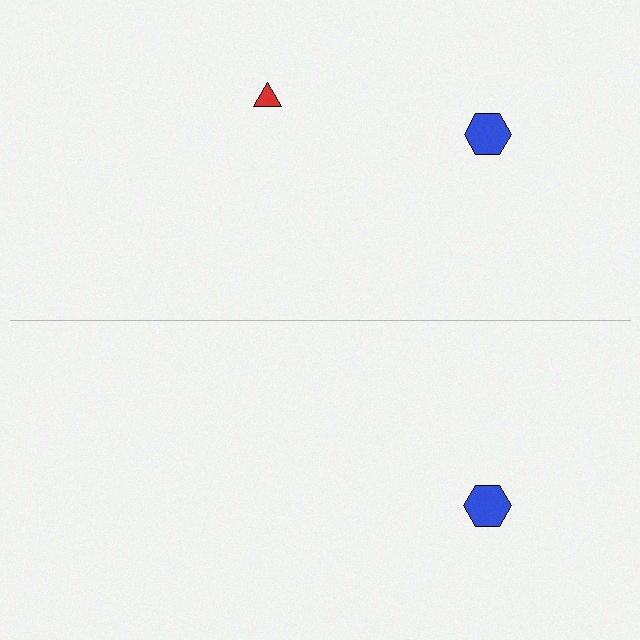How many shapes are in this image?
There are 3 shapes in this image.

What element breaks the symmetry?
A red triangle is missing from the bottom side.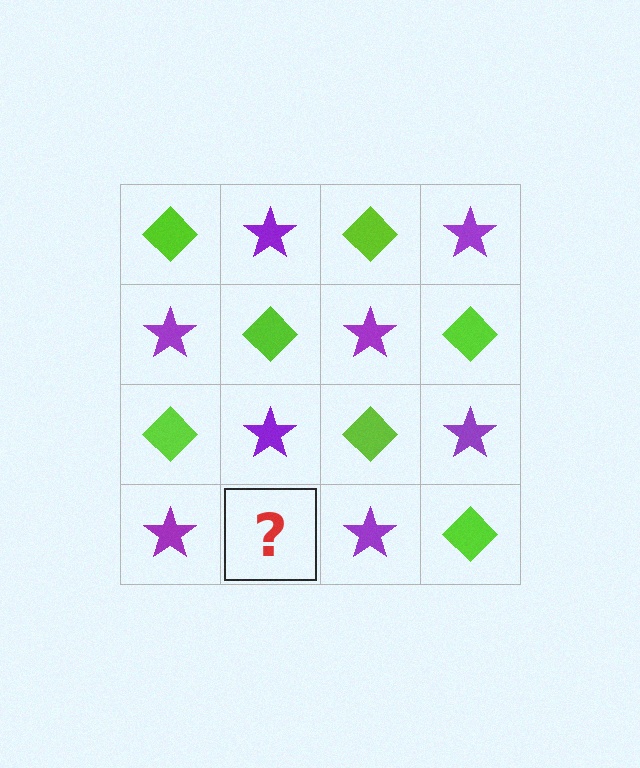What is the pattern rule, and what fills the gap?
The rule is that it alternates lime diamond and purple star in a checkerboard pattern. The gap should be filled with a lime diamond.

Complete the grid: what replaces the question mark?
The question mark should be replaced with a lime diamond.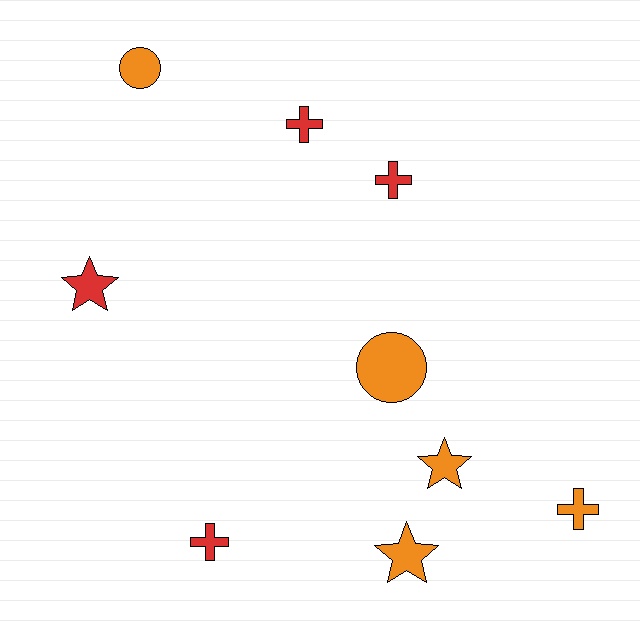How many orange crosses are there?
There is 1 orange cross.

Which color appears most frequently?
Orange, with 5 objects.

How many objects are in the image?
There are 9 objects.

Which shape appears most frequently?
Cross, with 4 objects.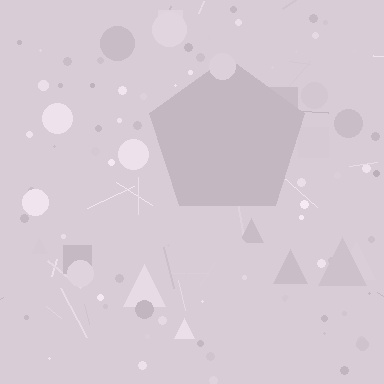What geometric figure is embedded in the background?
A pentagon is embedded in the background.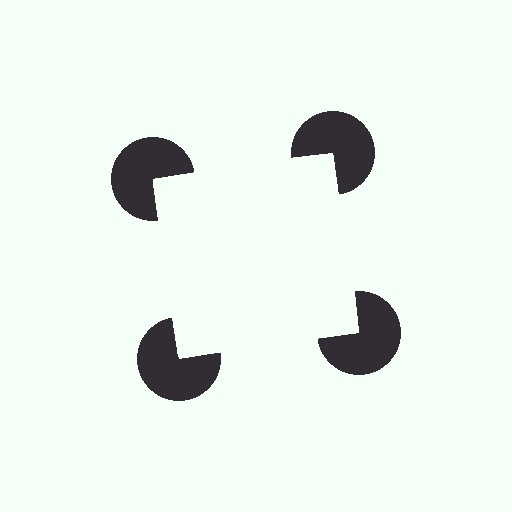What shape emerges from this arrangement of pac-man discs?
An illusory square — its edges are inferred from the aligned wedge cuts in the pac-man discs, not physically drawn.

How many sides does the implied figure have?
4 sides.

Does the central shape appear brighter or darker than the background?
It typically appears slightly brighter than the background, even though no actual brightness change is drawn.